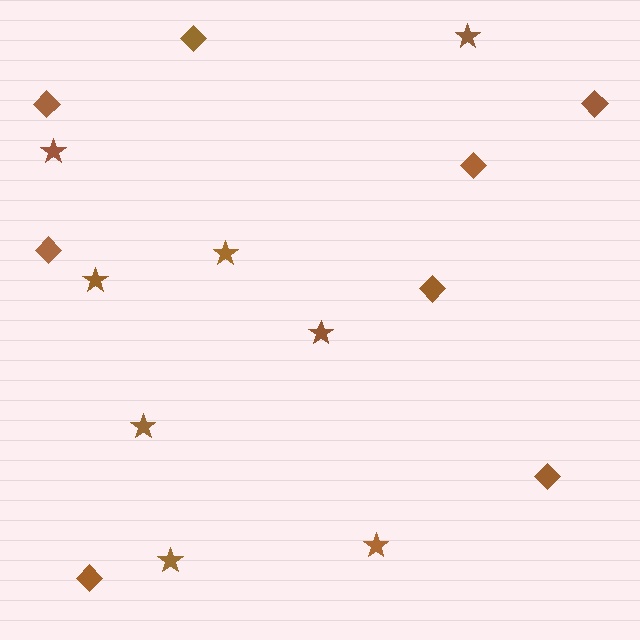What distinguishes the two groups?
There are 2 groups: one group of diamonds (8) and one group of stars (8).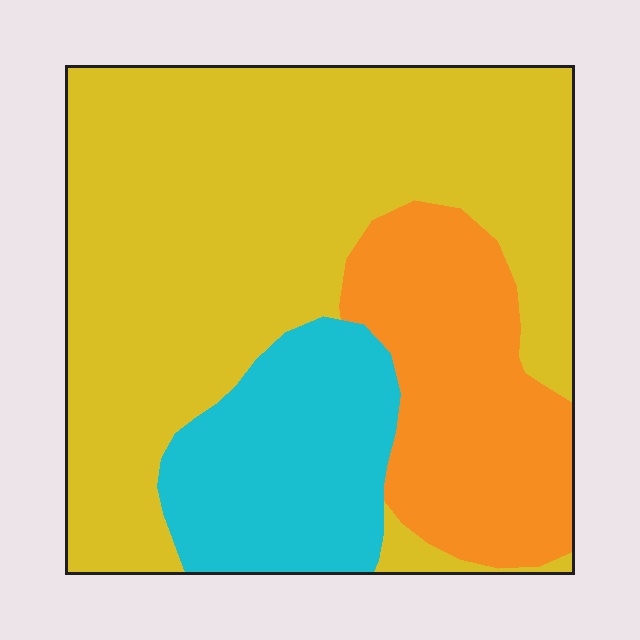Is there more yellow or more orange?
Yellow.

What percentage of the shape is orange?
Orange covers 22% of the shape.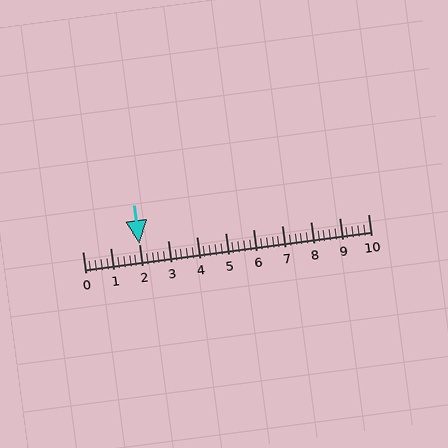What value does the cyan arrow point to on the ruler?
The cyan arrow points to approximately 2.0.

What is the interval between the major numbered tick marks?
The major tick marks are spaced 1 units apart.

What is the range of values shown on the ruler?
The ruler shows values from 0 to 10.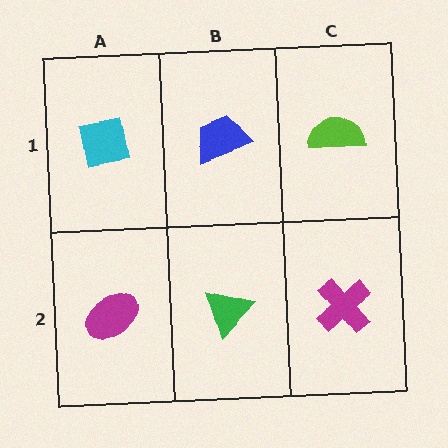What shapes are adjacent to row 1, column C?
A magenta cross (row 2, column C), a blue trapezoid (row 1, column B).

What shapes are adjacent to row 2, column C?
A lime semicircle (row 1, column C), a green triangle (row 2, column B).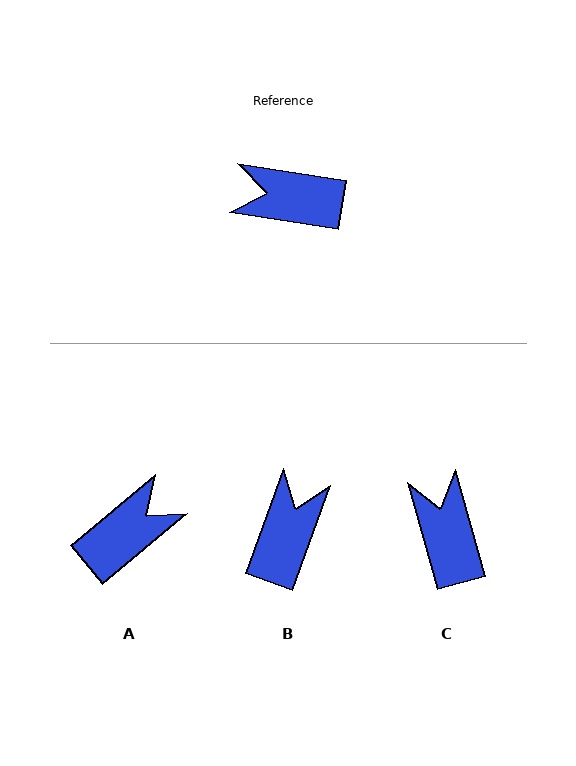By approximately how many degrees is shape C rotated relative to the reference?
Approximately 65 degrees clockwise.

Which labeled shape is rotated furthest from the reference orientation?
A, about 131 degrees away.